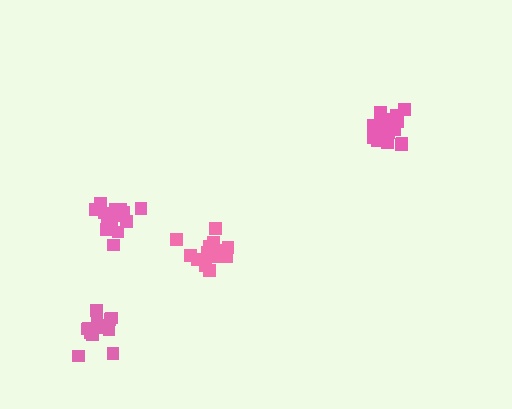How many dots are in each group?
Group 1: 18 dots, Group 2: 15 dots, Group 3: 18 dots, Group 4: 15 dots (66 total).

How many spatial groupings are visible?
There are 4 spatial groupings.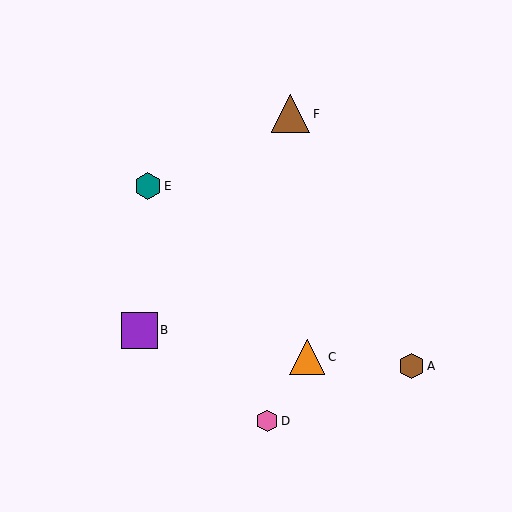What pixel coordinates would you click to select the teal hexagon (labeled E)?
Click at (148, 186) to select the teal hexagon E.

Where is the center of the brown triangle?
The center of the brown triangle is at (291, 114).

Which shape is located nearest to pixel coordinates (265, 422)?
The pink hexagon (labeled D) at (267, 421) is nearest to that location.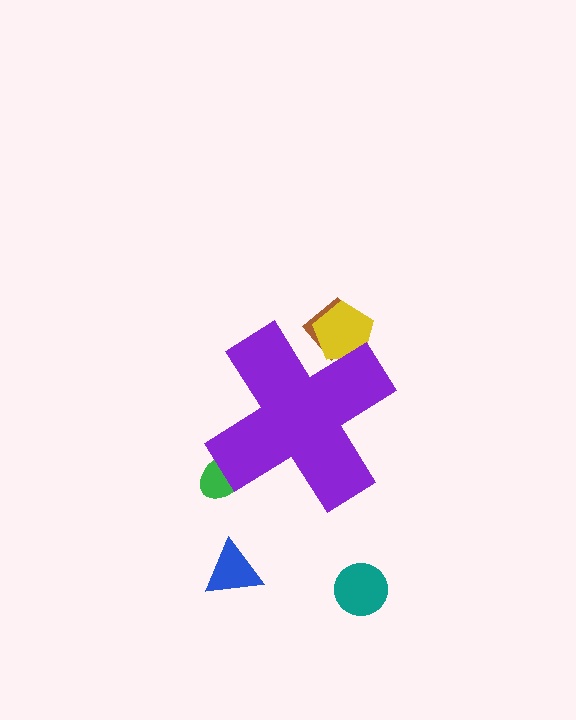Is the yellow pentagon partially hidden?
Yes, the yellow pentagon is partially hidden behind the purple cross.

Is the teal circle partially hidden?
No, the teal circle is fully visible.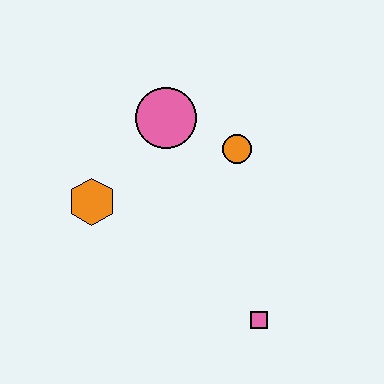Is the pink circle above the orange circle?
Yes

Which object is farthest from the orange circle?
The pink square is farthest from the orange circle.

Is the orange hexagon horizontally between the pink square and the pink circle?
No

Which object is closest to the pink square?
The orange circle is closest to the pink square.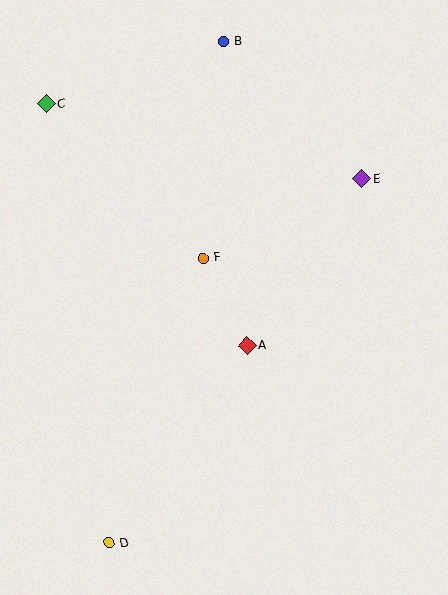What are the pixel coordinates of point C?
Point C is at (46, 104).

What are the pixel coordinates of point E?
Point E is at (362, 179).